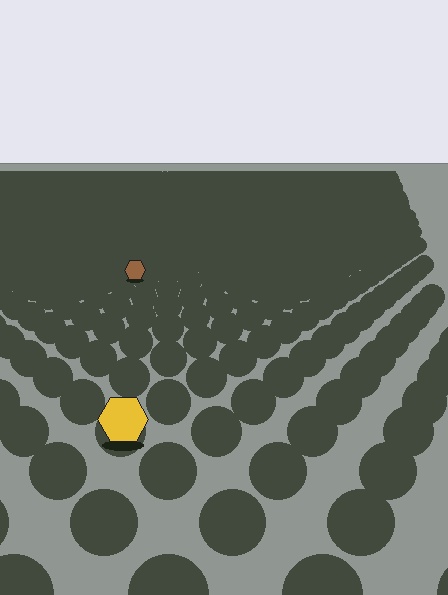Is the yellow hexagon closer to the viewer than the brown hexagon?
Yes. The yellow hexagon is closer — you can tell from the texture gradient: the ground texture is coarser near it.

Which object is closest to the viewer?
The yellow hexagon is closest. The texture marks near it are larger and more spread out.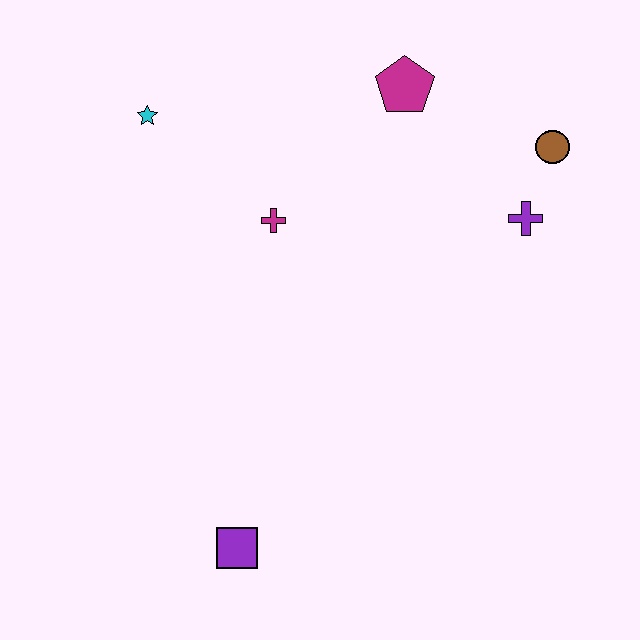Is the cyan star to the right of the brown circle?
No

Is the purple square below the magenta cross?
Yes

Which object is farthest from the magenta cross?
The purple square is farthest from the magenta cross.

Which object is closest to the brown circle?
The purple cross is closest to the brown circle.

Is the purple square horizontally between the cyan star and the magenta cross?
Yes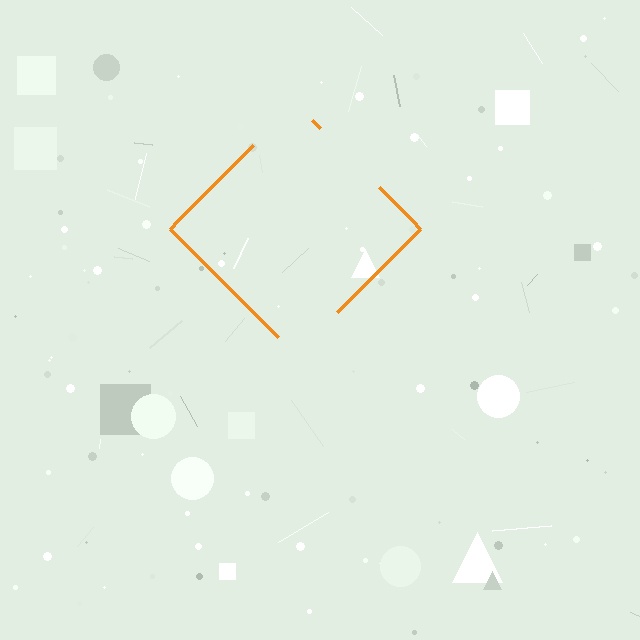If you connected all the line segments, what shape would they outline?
They would outline a diamond.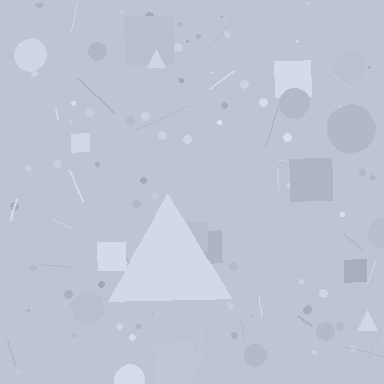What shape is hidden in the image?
A triangle is hidden in the image.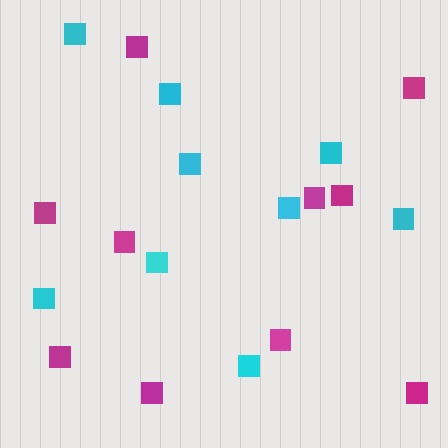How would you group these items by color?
There are 2 groups: one group of magenta squares (10) and one group of cyan squares (9).